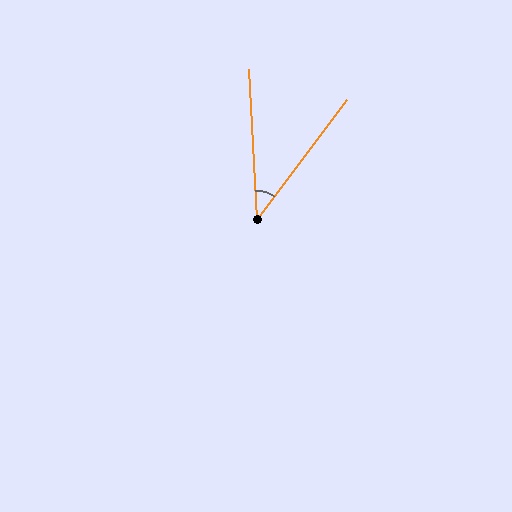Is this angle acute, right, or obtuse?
It is acute.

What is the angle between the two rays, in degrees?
Approximately 40 degrees.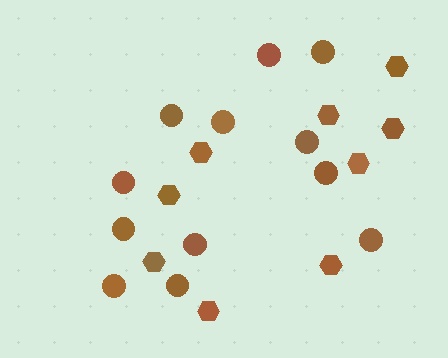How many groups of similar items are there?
There are 2 groups: one group of circles (12) and one group of hexagons (9).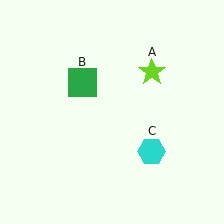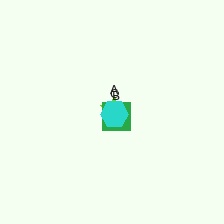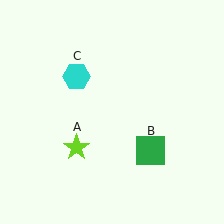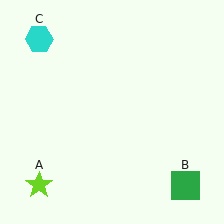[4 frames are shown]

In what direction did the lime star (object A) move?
The lime star (object A) moved down and to the left.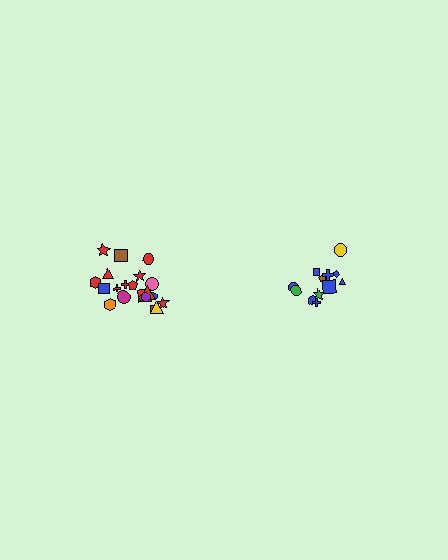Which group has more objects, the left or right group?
The left group.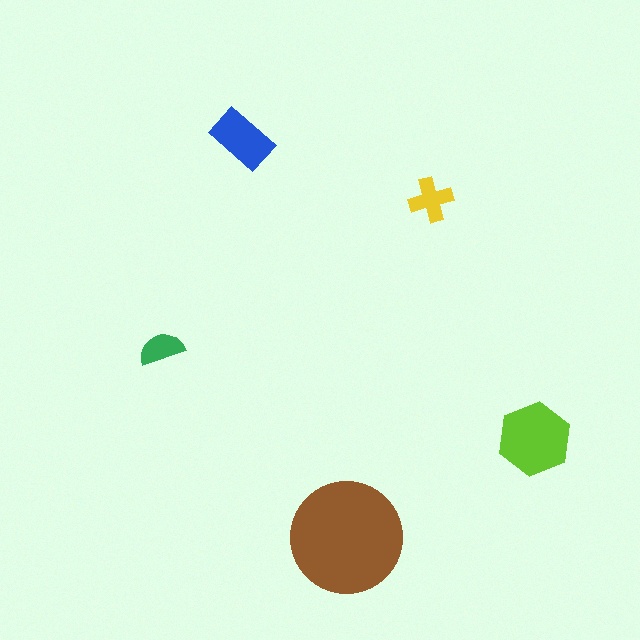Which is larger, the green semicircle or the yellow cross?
The yellow cross.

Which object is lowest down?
The brown circle is bottommost.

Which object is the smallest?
The green semicircle.